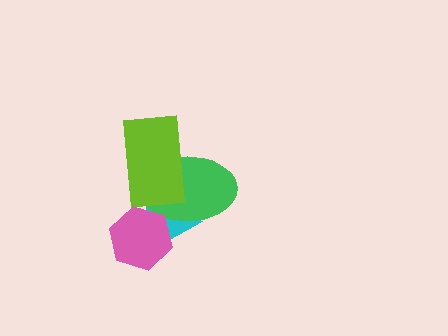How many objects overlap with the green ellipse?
3 objects overlap with the green ellipse.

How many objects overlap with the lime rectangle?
2 objects overlap with the lime rectangle.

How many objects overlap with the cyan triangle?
3 objects overlap with the cyan triangle.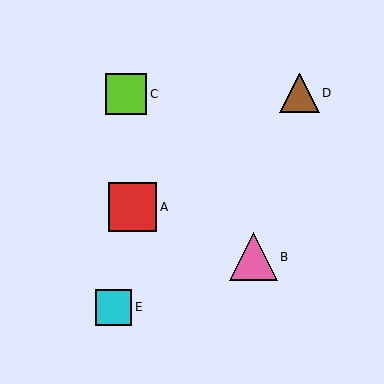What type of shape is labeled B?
Shape B is a pink triangle.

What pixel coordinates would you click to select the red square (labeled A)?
Click at (133, 207) to select the red square A.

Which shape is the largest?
The red square (labeled A) is the largest.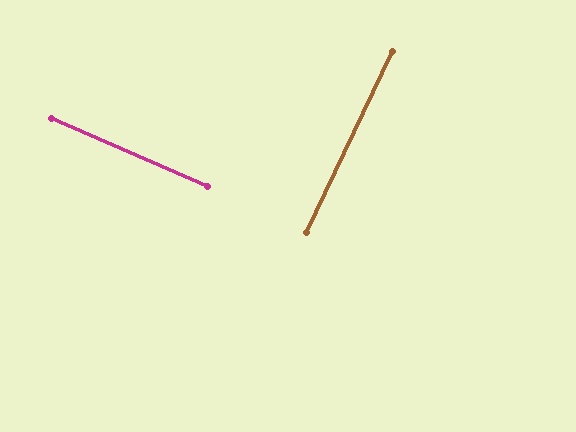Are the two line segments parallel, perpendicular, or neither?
Perpendicular — they meet at approximately 88°.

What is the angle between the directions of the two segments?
Approximately 88 degrees.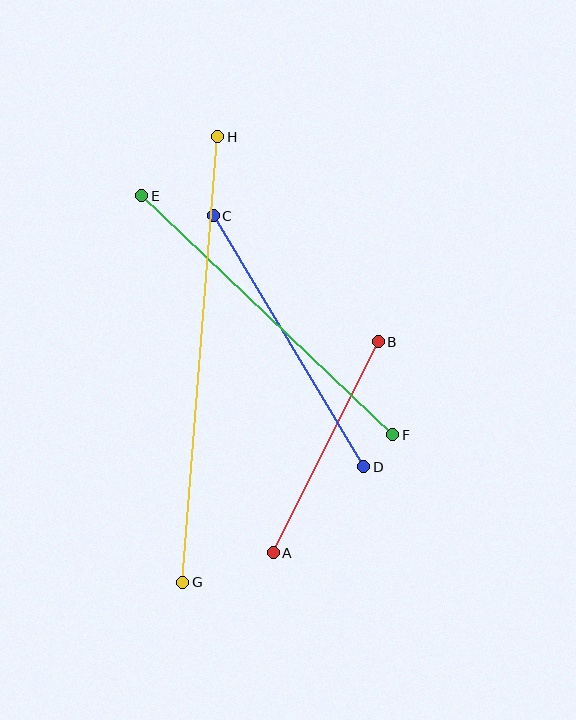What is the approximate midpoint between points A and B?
The midpoint is at approximately (326, 447) pixels.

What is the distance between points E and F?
The distance is approximately 346 pixels.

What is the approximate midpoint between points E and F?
The midpoint is at approximately (267, 315) pixels.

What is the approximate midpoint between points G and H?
The midpoint is at approximately (200, 359) pixels.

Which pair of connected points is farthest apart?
Points G and H are farthest apart.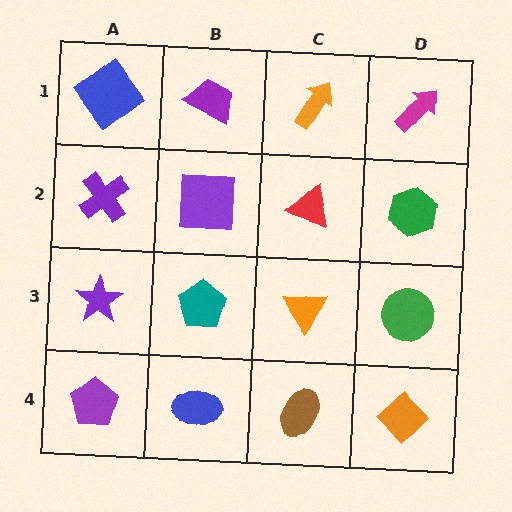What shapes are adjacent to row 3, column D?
A green hexagon (row 2, column D), an orange diamond (row 4, column D), an orange triangle (row 3, column C).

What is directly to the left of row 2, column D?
A red triangle.